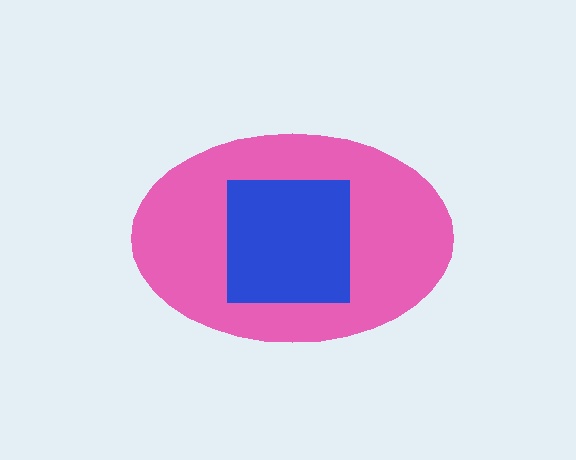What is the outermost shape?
The pink ellipse.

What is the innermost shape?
The blue square.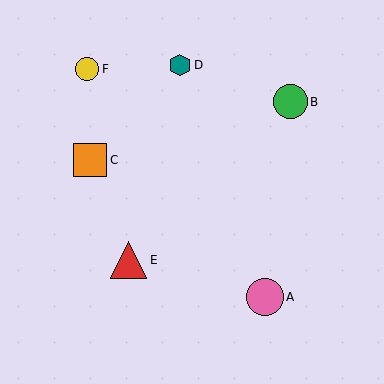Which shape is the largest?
The pink circle (labeled A) is the largest.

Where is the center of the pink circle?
The center of the pink circle is at (265, 297).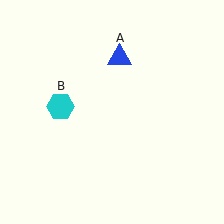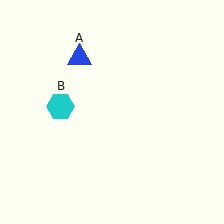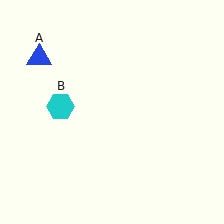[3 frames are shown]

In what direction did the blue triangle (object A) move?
The blue triangle (object A) moved left.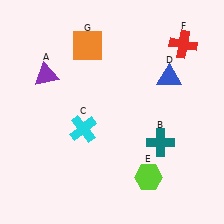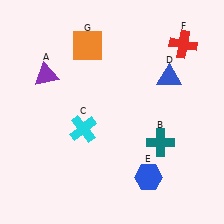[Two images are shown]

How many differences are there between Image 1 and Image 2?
There is 1 difference between the two images.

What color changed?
The hexagon (E) changed from lime in Image 1 to blue in Image 2.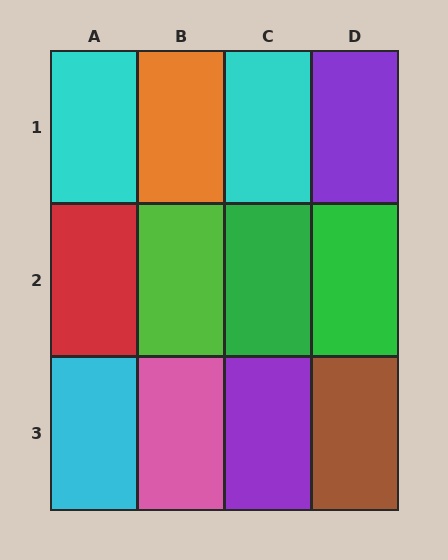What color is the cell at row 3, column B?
Pink.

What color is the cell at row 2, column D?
Green.